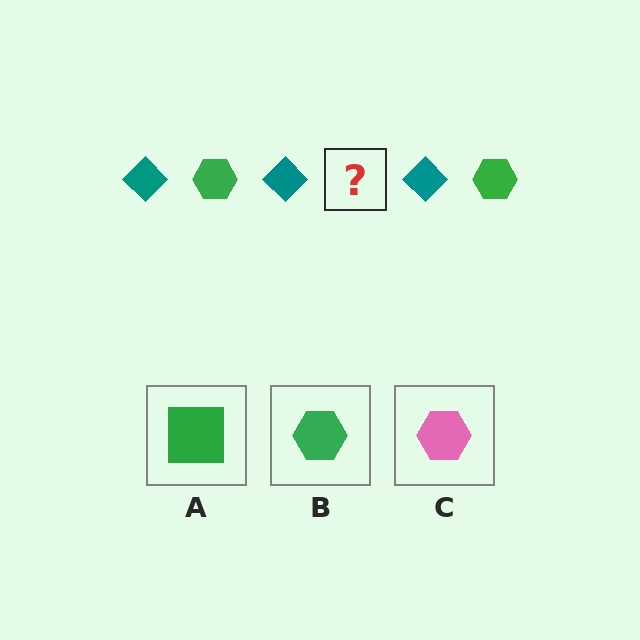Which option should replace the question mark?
Option B.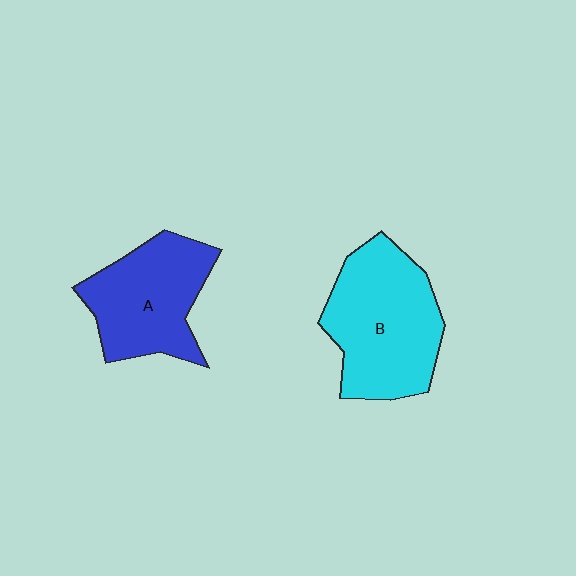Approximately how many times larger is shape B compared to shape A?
Approximately 1.2 times.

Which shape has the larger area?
Shape B (cyan).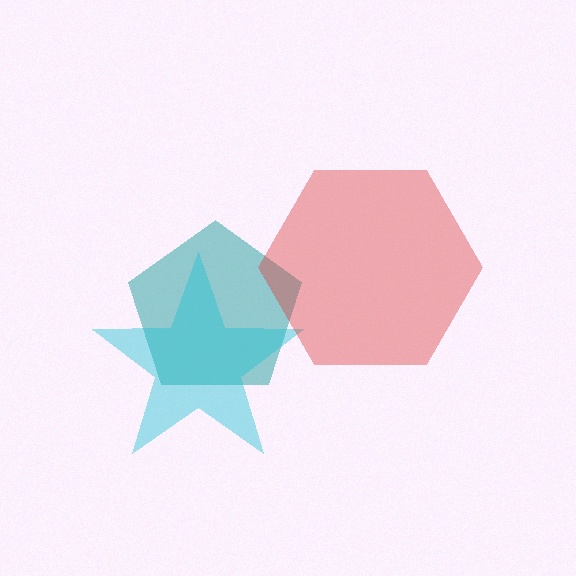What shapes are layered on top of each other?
The layered shapes are: a teal pentagon, a cyan star, a red hexagon.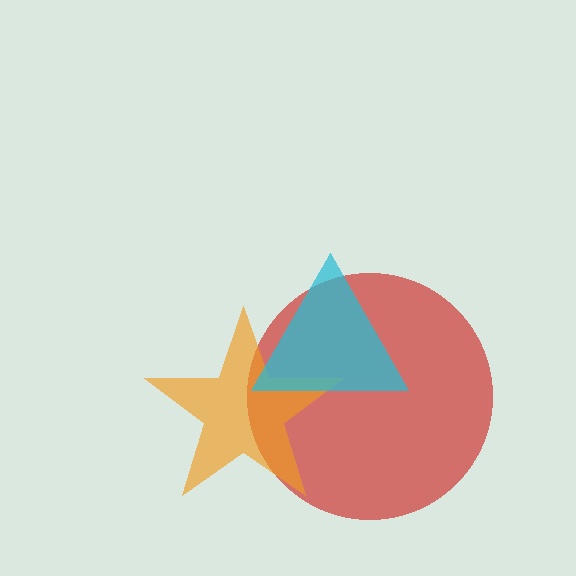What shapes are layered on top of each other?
The layered shapes are: a red circle, an orange star, a cyan triangle.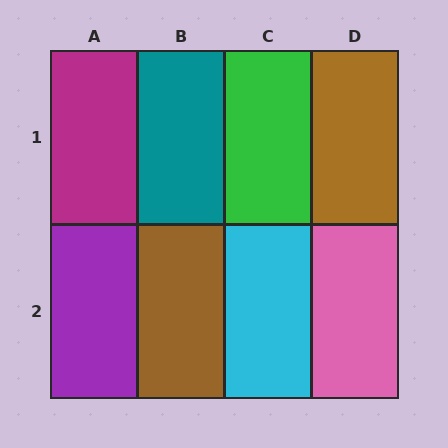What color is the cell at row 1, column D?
Brown.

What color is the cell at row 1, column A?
Magenta.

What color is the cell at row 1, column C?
Green.